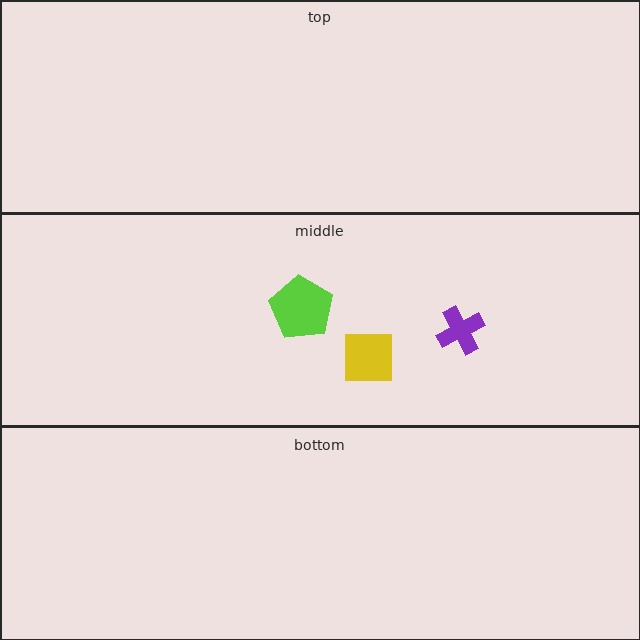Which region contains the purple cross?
The middle region.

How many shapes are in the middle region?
3.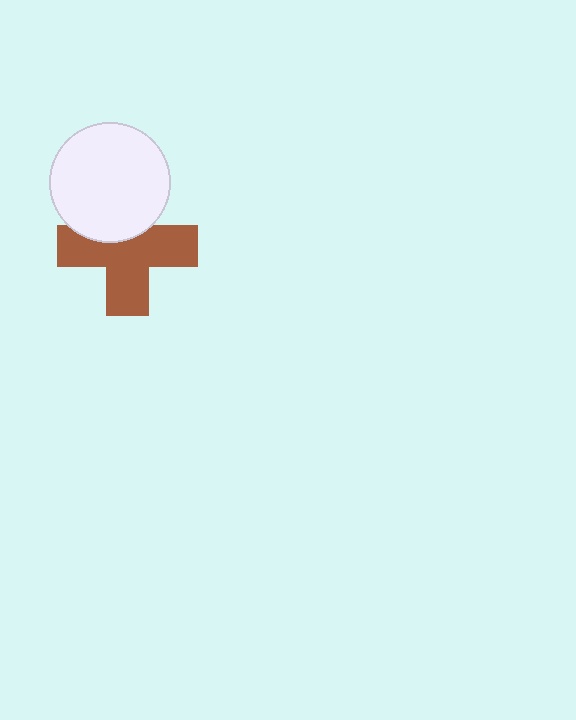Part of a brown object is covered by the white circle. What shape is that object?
It is a cross.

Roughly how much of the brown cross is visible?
Most of it is visible (roughly 68%).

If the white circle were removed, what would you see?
You would see the complete brown cross.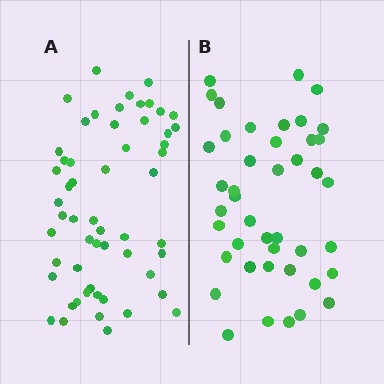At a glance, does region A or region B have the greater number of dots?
Region A (the left region) has more dots.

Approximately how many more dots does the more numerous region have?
Region A has approximately 15 more dots than region B.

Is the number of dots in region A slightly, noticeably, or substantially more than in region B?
Region A has noticeably more, but not dramatically so. The ratio is roughly 1.3 to 1.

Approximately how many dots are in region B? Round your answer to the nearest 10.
About 40 dots. (The exact count is 43, which rounds to 40.)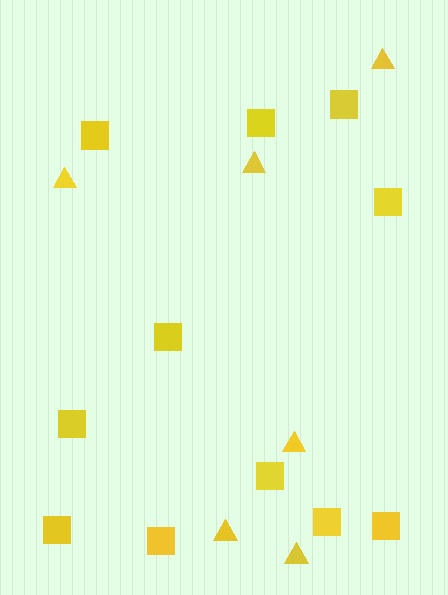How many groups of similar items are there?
There are 2 groups: one group of squares (11) and one group of triangles (6).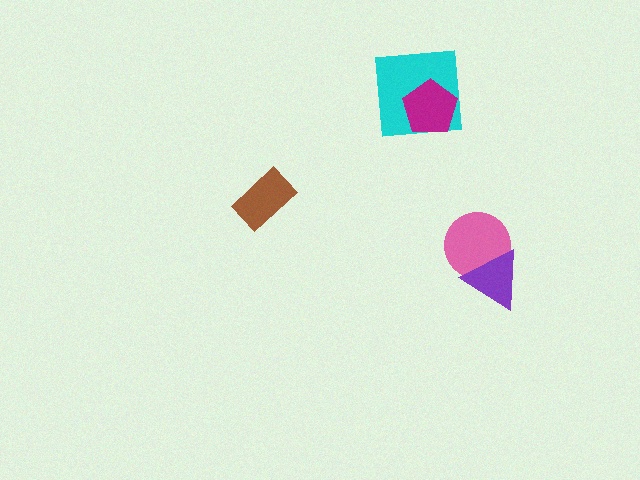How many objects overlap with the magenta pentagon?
1 object overlaps with the magenta pentagon.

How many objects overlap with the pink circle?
1 object overlaps with the pink circle.